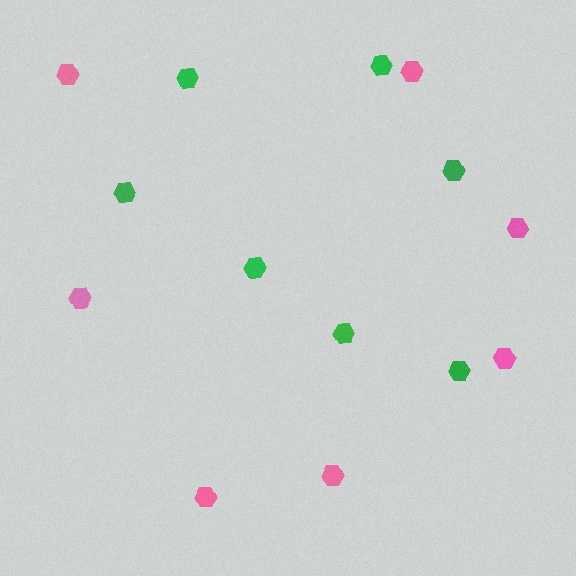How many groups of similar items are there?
There are 2 groups: one group of green hexagons (7) and one group of pink hexagons (7).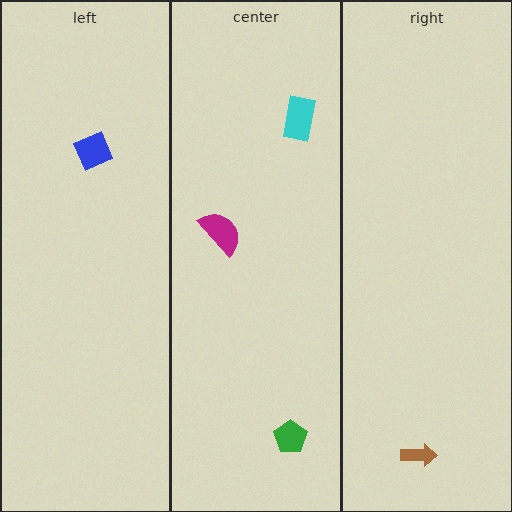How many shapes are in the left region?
1.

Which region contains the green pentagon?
The center region.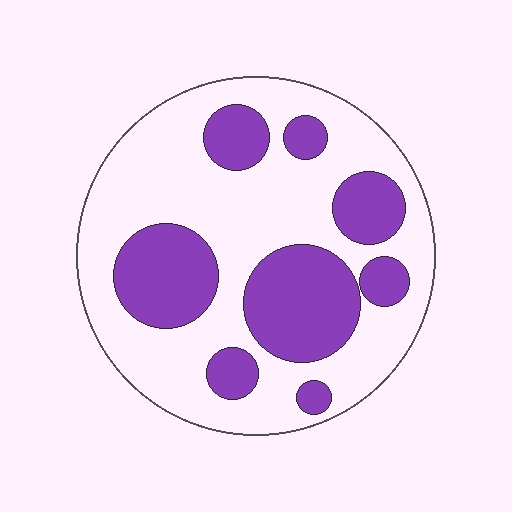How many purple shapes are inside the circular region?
8.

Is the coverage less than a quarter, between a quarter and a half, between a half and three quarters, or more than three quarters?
Between a quarter and a half.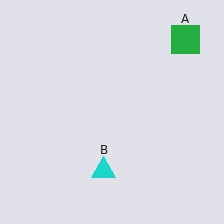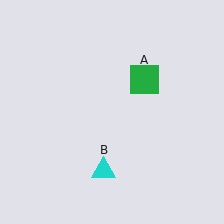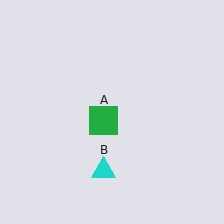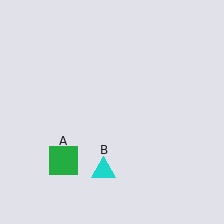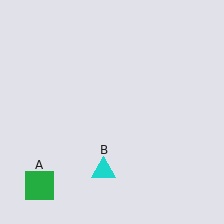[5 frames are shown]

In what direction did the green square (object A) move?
The green square (object A) moved down and to the left.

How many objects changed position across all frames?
1 object changed position: green square (object A).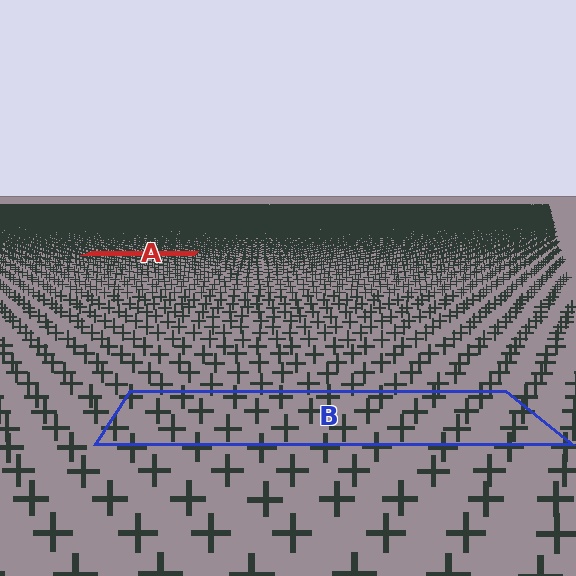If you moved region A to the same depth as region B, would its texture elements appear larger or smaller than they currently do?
They would appear larger. At a closer depth, the same texture elements are projected at a bigger on-screen size.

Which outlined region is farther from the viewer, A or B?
Region A is farther from the viewer — the texture elements inside it appear smaller and more densely packed.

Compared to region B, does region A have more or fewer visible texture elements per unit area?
Region A has more texture elements per unit area — they are packed more densely because it is farther away.